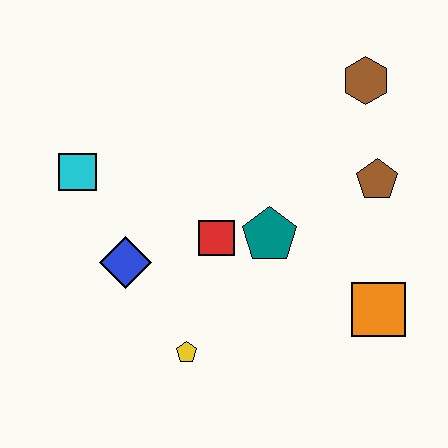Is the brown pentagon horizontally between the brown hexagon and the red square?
No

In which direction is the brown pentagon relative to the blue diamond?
The brown pentagon is to the right of the blue diamond.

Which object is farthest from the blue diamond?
The brown hexagon is farthest from the blue diamond.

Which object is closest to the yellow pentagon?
The blue diamond is closest to the yellow pentagon.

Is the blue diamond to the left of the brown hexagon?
Yes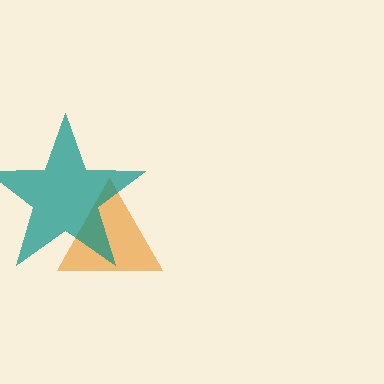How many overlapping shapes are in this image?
There are 2 overlapping shapes in the image.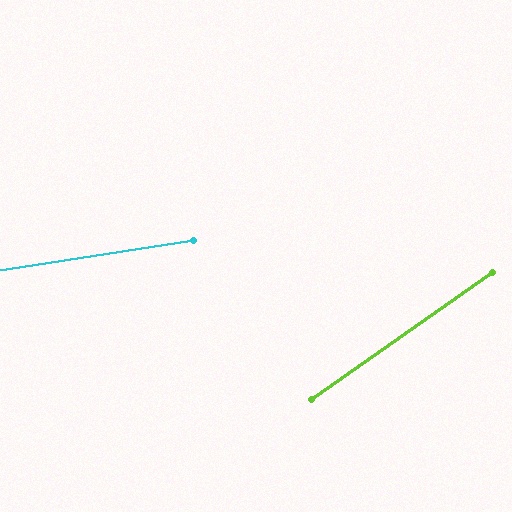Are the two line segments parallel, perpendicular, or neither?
Neither parallel nor perpendicular — they differ by about 26°.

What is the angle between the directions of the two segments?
Approximately 26 degrees.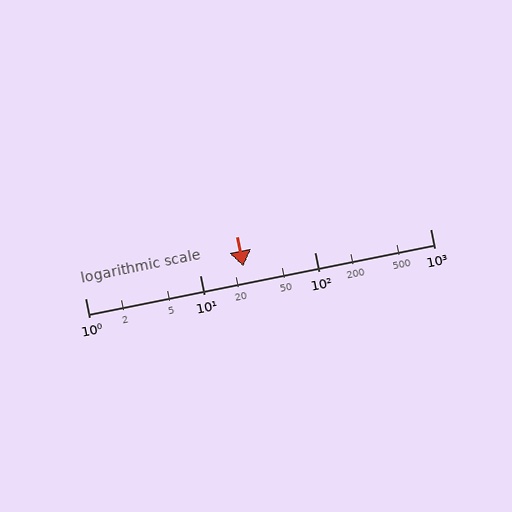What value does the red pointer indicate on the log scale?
The pointer indicates approximately 24.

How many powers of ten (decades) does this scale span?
The scale spans 3 decades, from 1 to 1000.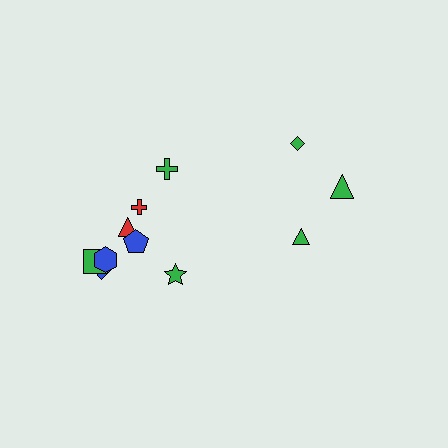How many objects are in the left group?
There are 8 objects.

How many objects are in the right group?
There are 3 objects.